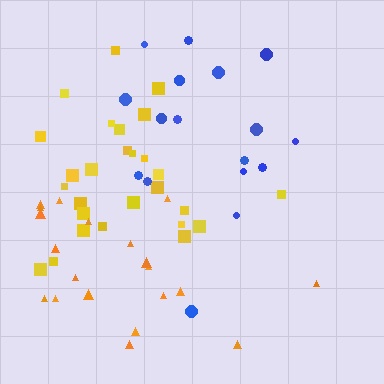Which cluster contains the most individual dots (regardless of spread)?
Yellow (27).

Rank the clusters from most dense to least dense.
yellow, blue, orange.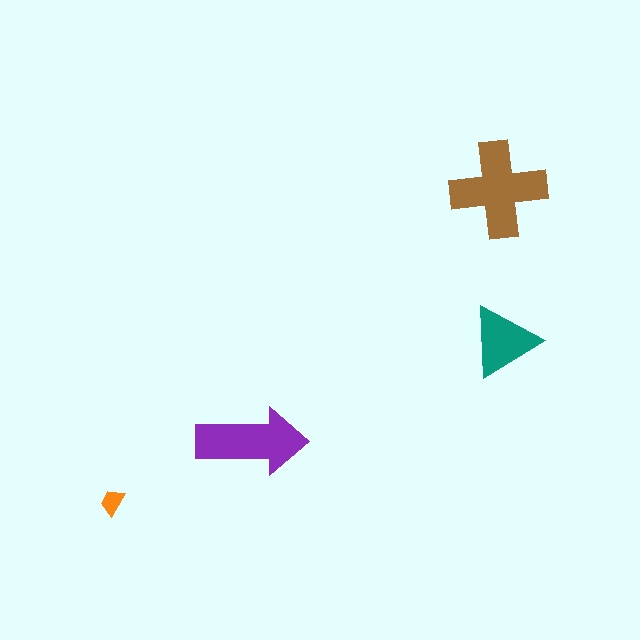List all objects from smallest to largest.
The orange trapezoid, the teal triangle, the purple arrow, the brown cross.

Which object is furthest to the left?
The orange trapezoid is leftmost.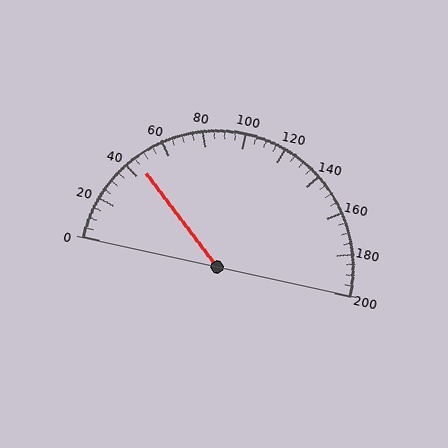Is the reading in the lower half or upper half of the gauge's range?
The reading is in the lower half of the range (0 to 200).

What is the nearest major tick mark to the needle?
The nearest major tick mark is 40.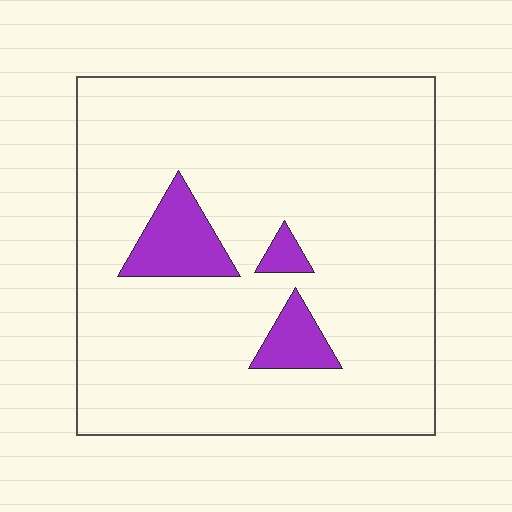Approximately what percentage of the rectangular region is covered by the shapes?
Approximately 10%.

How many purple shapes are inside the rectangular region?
3.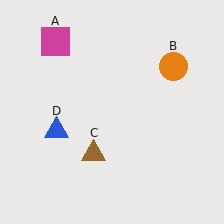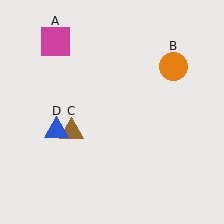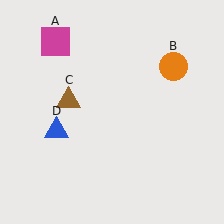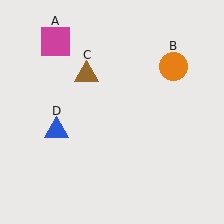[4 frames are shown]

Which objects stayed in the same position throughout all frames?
Magenta square (object A) and orange circle (object B) and blue triangle (object D) remained stationary.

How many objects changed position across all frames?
1 object changed position: brown triangle (object C).